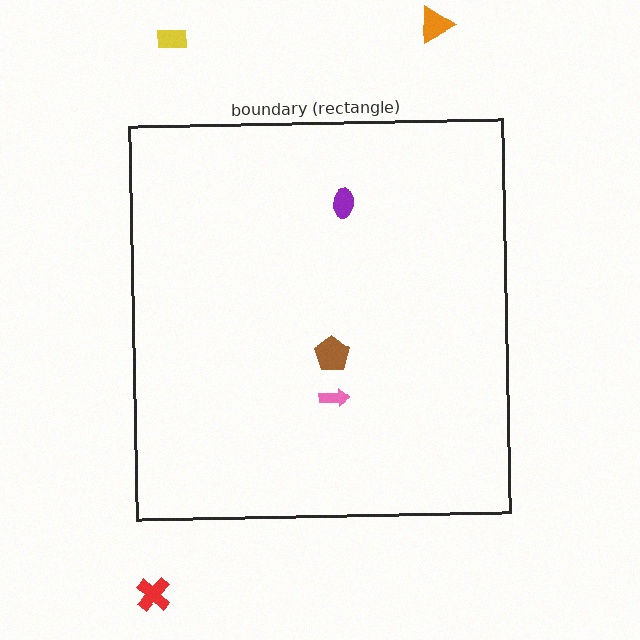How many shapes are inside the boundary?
3 inside, 3 outside.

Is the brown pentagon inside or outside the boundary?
Inside.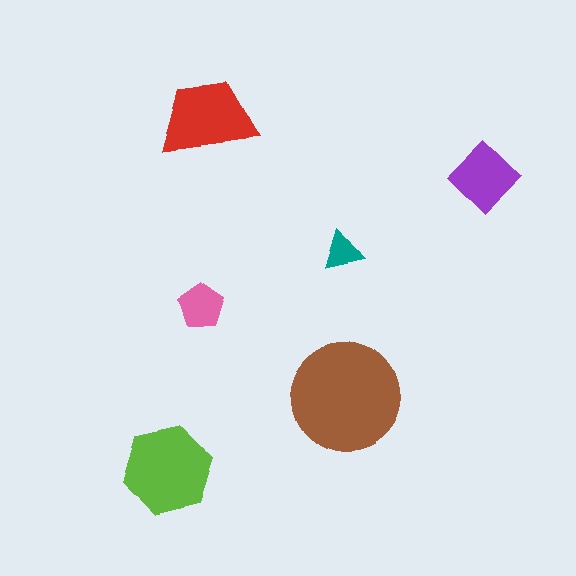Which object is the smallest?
The teal triangle.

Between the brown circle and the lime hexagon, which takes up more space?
The brown circle.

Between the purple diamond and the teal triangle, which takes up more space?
The purple diamond.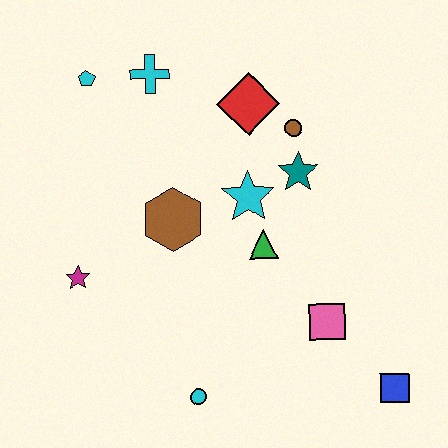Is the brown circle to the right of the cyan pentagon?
Yes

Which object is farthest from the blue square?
The cyan pentagon is farthest from the blue square.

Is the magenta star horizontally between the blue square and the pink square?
No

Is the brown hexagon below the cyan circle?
No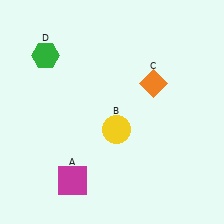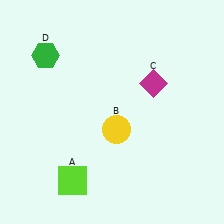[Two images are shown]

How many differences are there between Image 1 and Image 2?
There are 2 differences between the two images.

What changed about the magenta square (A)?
In Image 1, A is magenta. In Image 2, it changed to lime.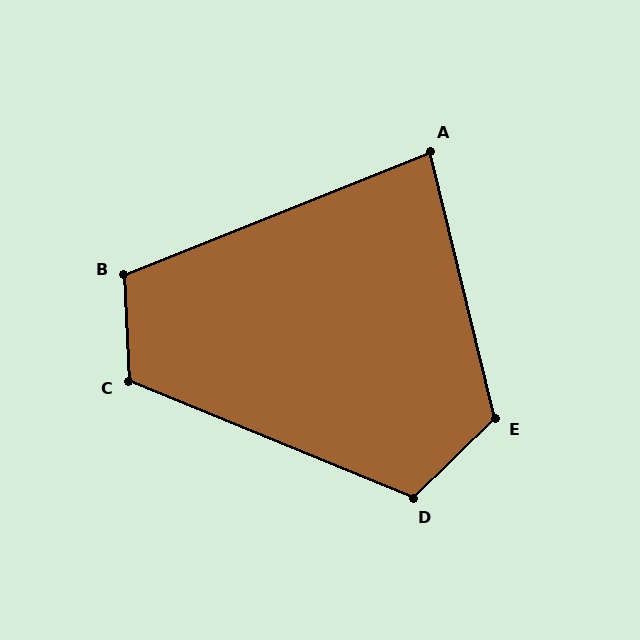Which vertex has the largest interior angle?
E, at approximately 121 degrees.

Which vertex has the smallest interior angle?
A, at approximately 82 degrees.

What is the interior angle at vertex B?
Approximately 109 degrees (obtuse).